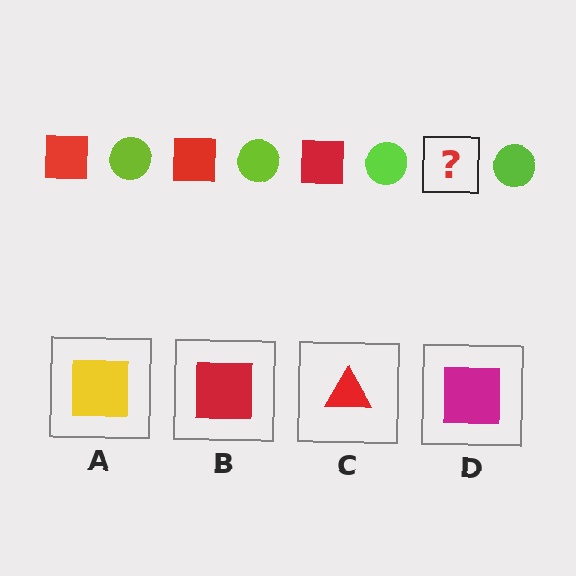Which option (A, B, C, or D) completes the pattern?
B.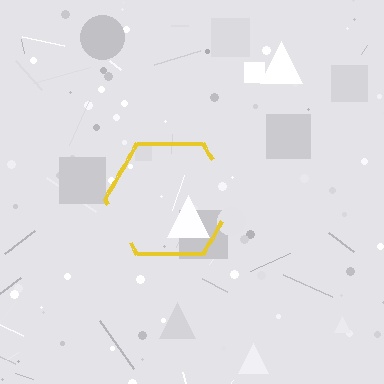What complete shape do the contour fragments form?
The contour fragments form a hexagon.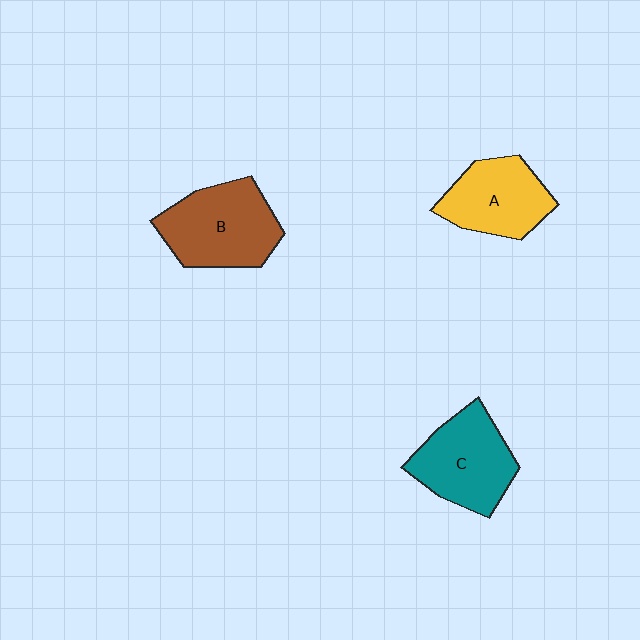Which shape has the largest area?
Shape B (brown).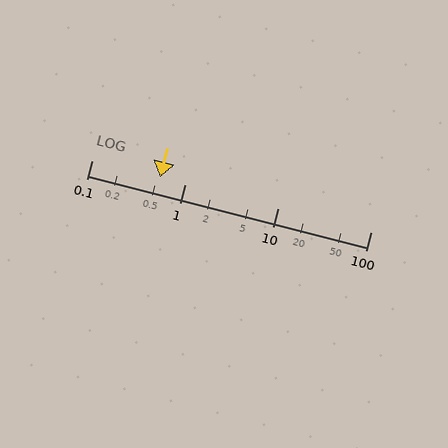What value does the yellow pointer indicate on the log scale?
The pointer indicates approximately 0.54.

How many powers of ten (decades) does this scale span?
The scale spans 3 decades, from 0.1 to 100.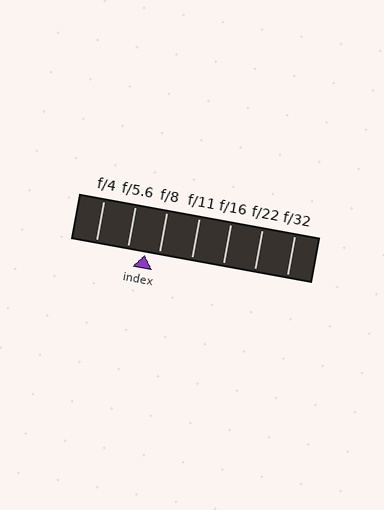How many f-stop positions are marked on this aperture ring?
There are 7 f-stop positions marked.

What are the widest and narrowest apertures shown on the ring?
The widest aperture shown is f/4 and the narrowest is f/32.